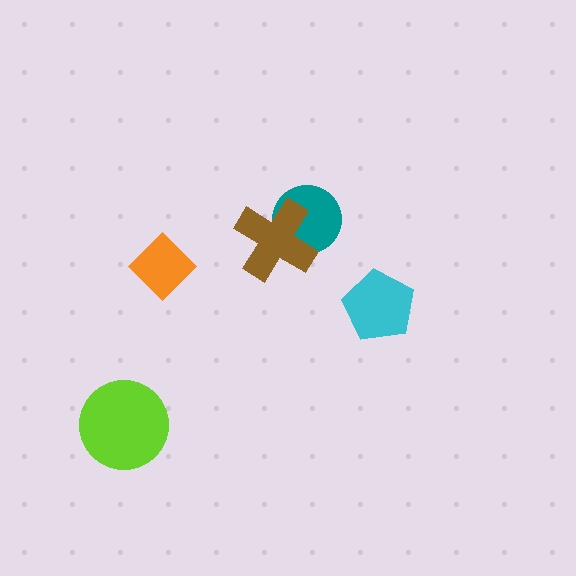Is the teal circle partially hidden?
Yes, it is partially covered by another shape.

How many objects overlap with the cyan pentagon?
0 objects overlap with the cyan pentagon.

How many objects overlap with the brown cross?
1 object overlaps with the brown cross.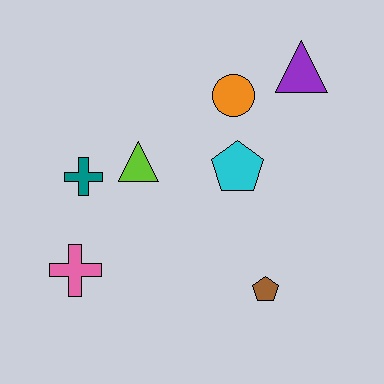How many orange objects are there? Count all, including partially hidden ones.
There is 1 orange object.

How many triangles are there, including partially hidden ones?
There are 2 triangles.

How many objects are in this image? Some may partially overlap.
There are 7 objects.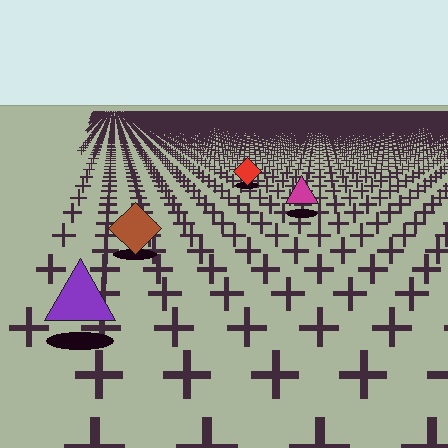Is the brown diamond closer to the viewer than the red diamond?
Yes. The brown diamond is closer — you can tell from the texture gradient: the ground texture is coarser near it.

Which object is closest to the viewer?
The purple triangle is closest. The texture marks near it are larger and more spread out.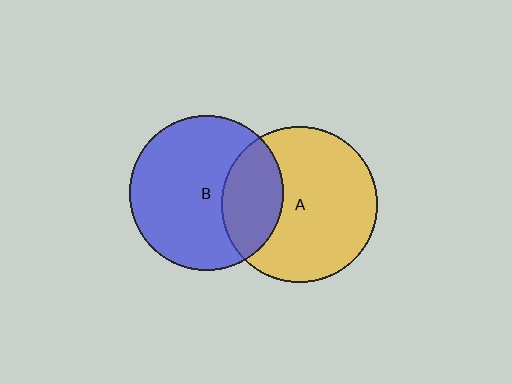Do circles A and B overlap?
Yes.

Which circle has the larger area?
Circle A (yellow).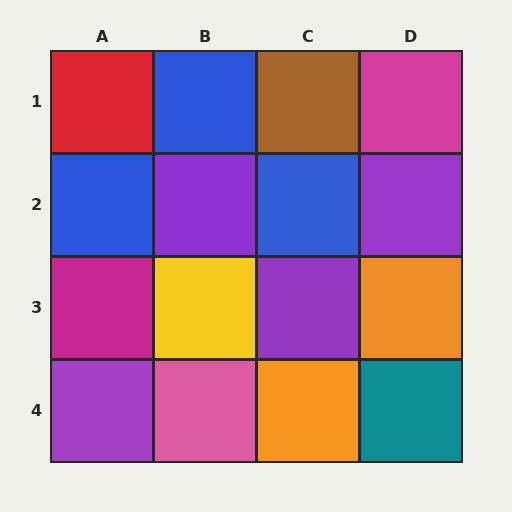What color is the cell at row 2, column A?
Blue.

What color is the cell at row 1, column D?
Magenta.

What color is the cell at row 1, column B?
Blue.